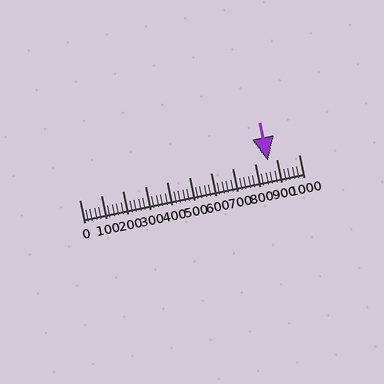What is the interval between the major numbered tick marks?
The major tick marks are spaced 100 units apart.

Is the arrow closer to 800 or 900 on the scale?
The arrow is closer to 900.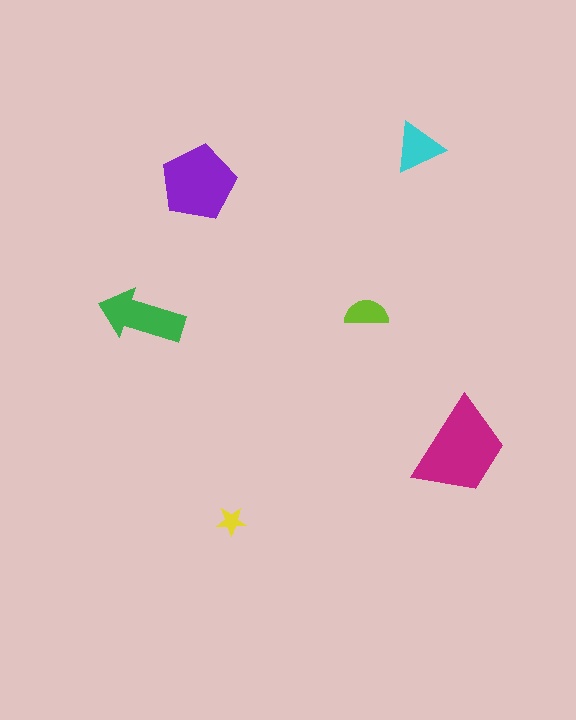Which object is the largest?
The magenta trapezoid.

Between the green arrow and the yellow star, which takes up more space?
The green arrow.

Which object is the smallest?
The yellow star.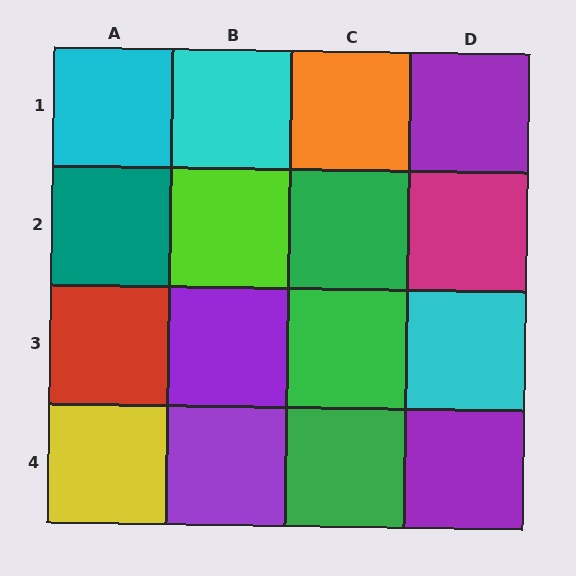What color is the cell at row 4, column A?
Yellow.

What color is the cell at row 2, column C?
Green.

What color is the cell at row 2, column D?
Magenta.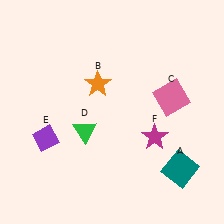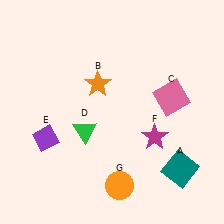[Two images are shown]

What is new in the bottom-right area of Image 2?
An orange circle (G) was added in the bottom-right area of Image 2.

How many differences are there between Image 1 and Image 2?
There is 1 difference between the two images.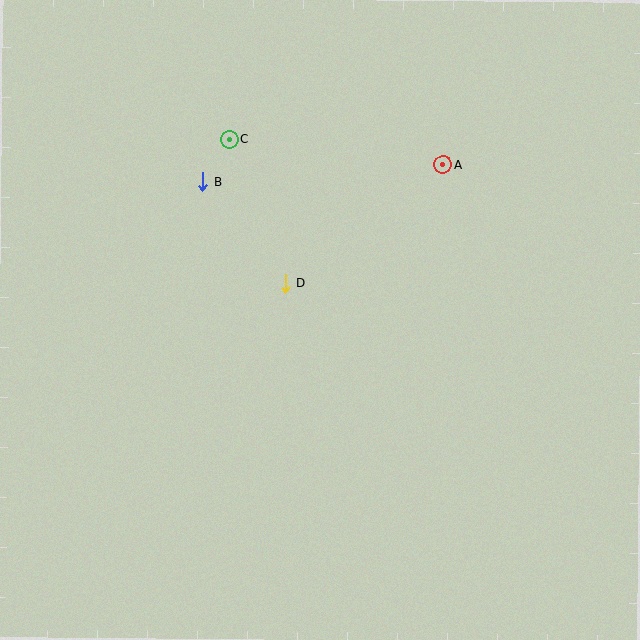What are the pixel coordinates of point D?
Point D is at (286, 283).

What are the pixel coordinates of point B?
Point B is at (203, 182).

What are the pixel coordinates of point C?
Point C is at (229, 139).